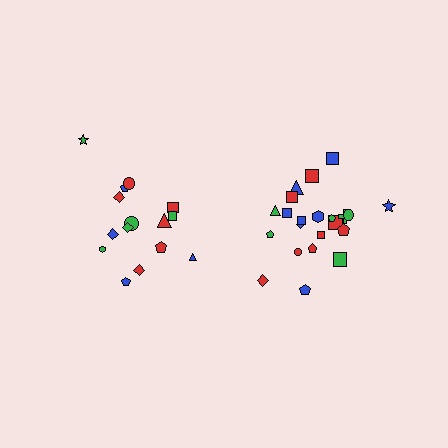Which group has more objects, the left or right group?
The right group.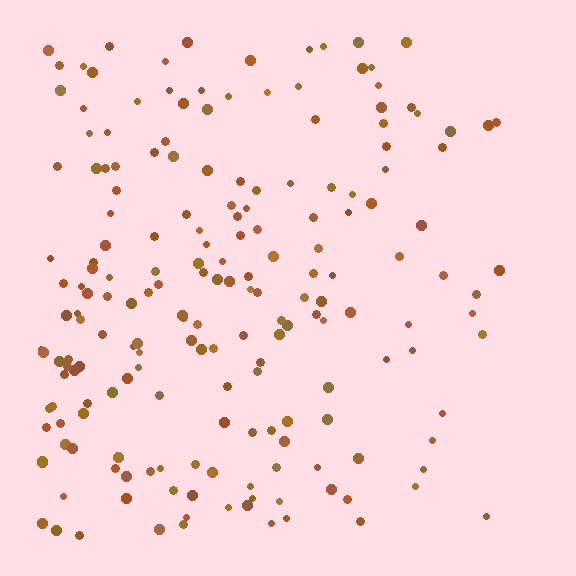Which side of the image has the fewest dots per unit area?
The right.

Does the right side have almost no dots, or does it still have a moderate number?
Still a moderate number, just noticeably fewer than the left.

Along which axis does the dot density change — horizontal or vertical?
Horizontal.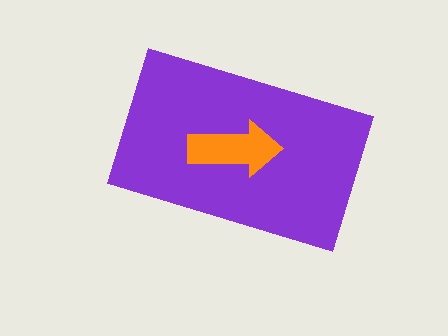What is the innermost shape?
The orange arrow.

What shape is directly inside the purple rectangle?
The orange arrow.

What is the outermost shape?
The purple rectangle.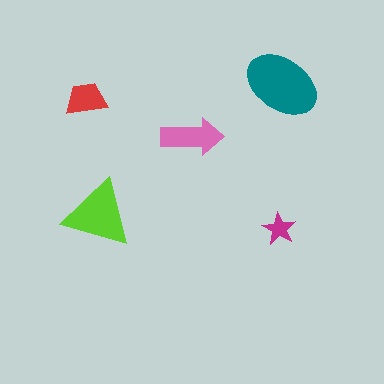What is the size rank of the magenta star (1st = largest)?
5th.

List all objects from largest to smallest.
The teal ellipse, the lime triangle, the pink arrow, the red trapezoid, the magenta star.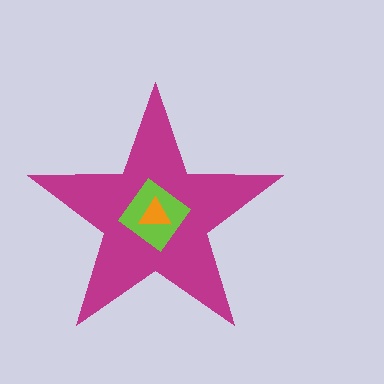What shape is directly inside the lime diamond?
The orange triangle.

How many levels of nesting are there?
3.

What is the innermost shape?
The orange triangle.